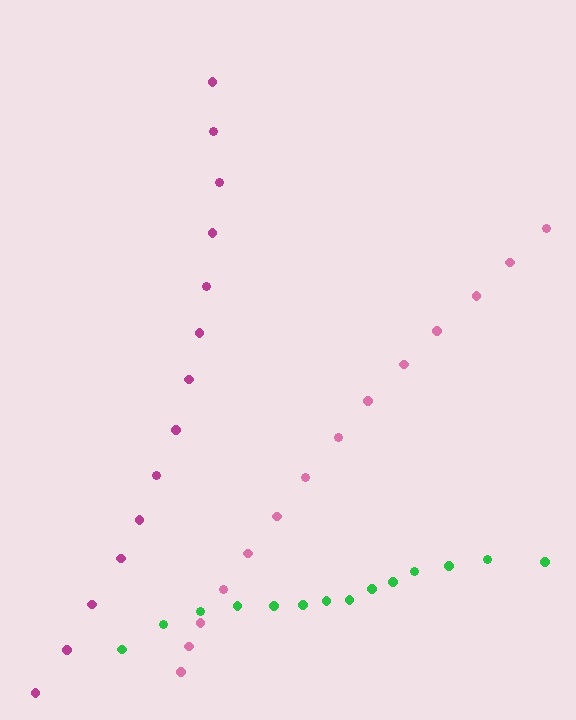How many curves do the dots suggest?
There are 3 distinct paths.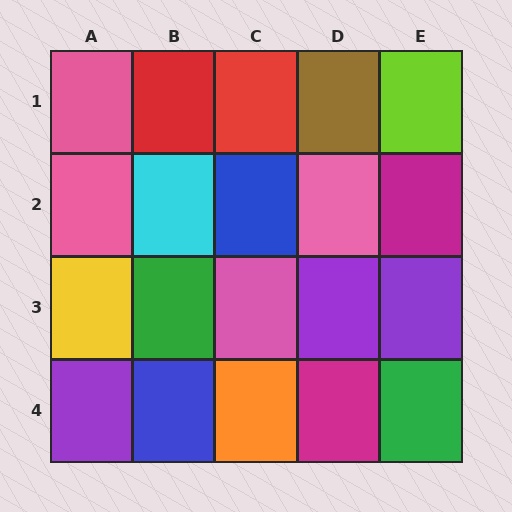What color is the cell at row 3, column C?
Pink.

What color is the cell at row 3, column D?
Purple.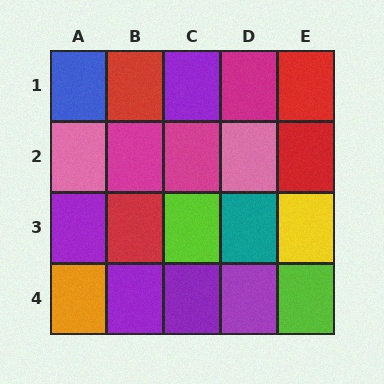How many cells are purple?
5 cells are purple.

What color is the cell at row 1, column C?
Purple.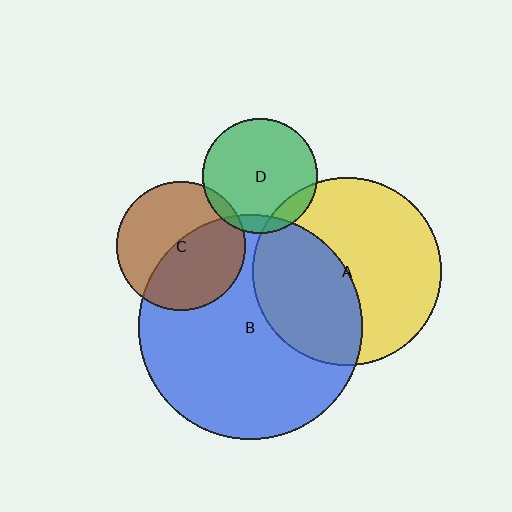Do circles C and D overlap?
Yes.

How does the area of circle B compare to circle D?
Approximately 3.8 times.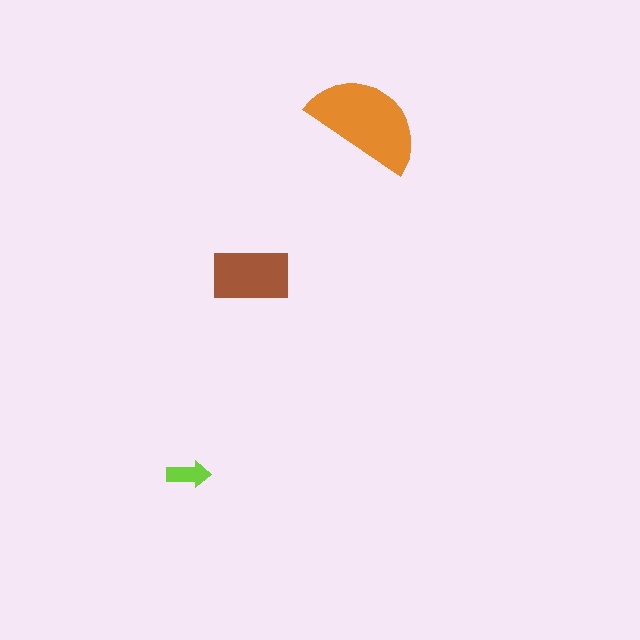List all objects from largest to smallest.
The orange semicircle, the brown rectangle, the lime arrow.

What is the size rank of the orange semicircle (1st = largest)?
1st.